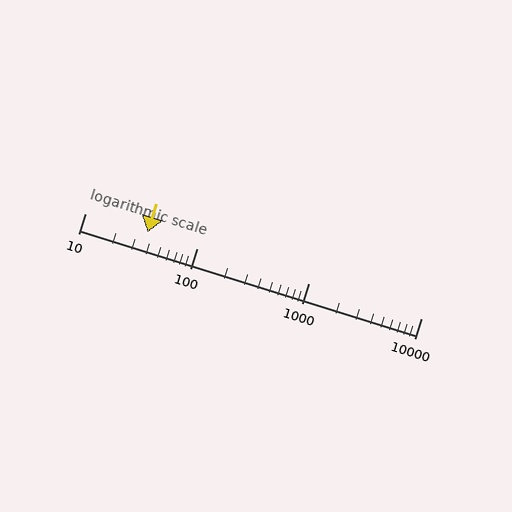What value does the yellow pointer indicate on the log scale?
The pointer indicates approximately 36.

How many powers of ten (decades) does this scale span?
The scale spans 3 decades, from 10 to 10000.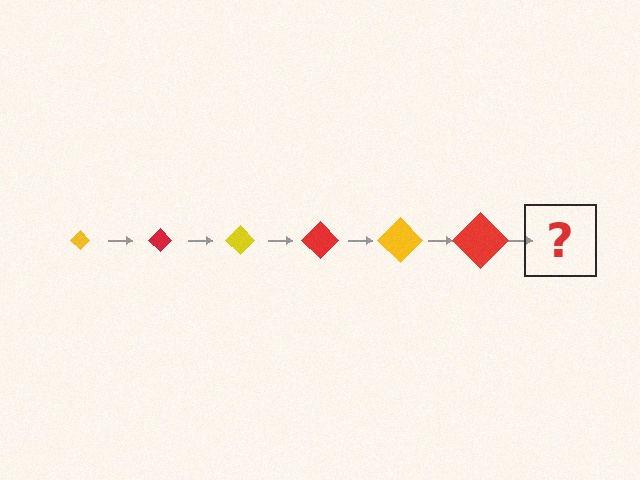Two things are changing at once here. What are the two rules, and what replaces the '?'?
The two rules are that the diamond grows larger each step and the color cycles through yellow and red. The '?' should be a yellow diamond, larger than the previous one.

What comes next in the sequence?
The next element should be a yellow diamond, larger than the previous one.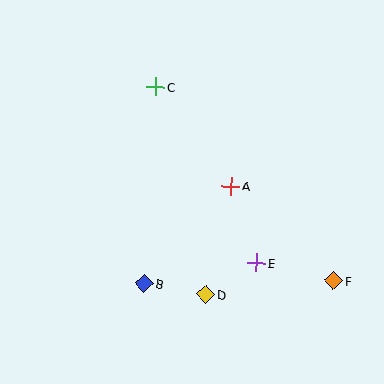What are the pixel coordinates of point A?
Point A is at (231, 186).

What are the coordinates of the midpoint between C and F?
The midpoint between C and F is at (245, 184).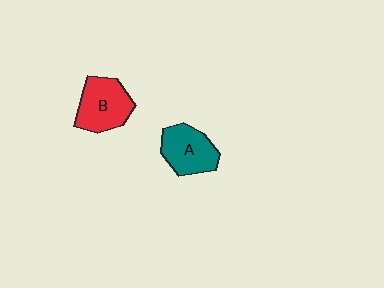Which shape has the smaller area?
Shape A (teal).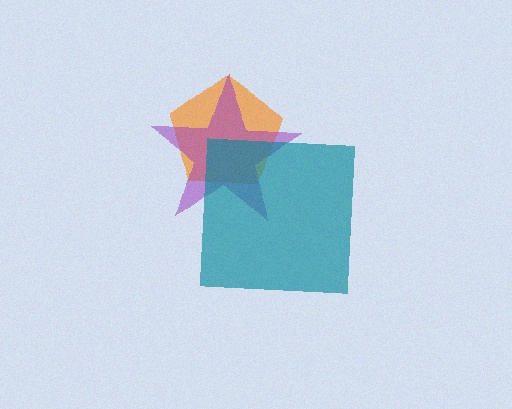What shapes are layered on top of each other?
The layered shapes are: an orange pentagon, a purple star, a teal square.